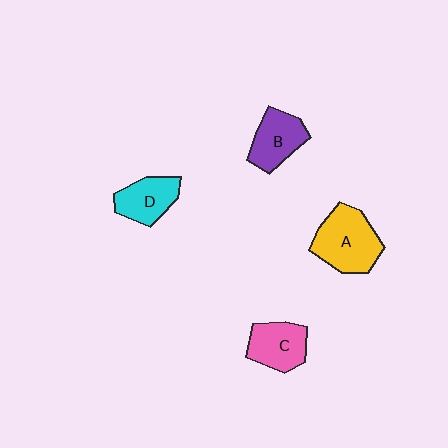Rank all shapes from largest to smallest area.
From largest to smallest: A (yellow), C (pink), B (purple), D (cyan).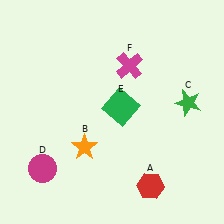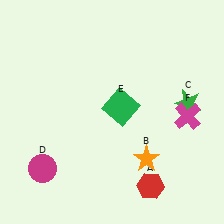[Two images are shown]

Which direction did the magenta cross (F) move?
The magenta cross (F) moved right.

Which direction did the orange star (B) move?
The orange star (B) moved right.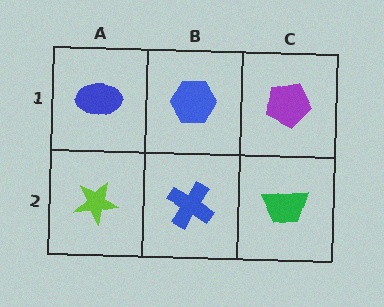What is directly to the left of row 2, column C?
A blue cross.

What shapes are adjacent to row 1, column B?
A blue cross (row 2, column B), a blue ellipse (row 1, column A), a purple pentagon (row 1, column C).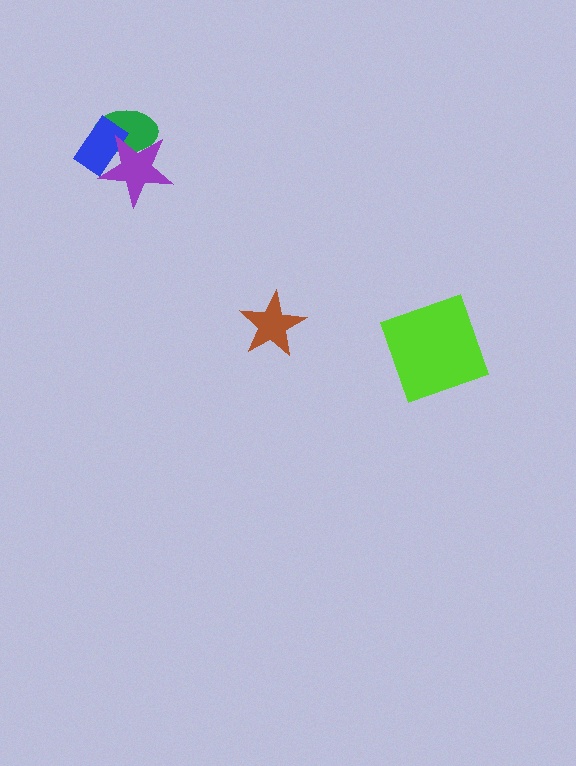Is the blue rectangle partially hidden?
Yes, it is partially covered by another shape.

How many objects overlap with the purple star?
2 objects overlap with the purple star.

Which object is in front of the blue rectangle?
The purple star is in front of the blue rectangle.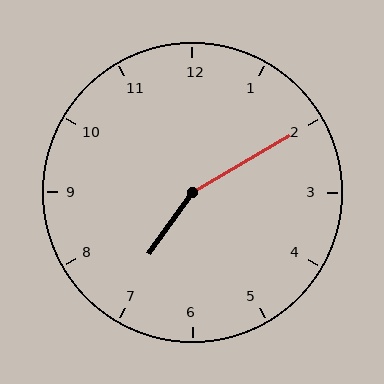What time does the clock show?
7:10.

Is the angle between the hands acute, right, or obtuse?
It is obtuse.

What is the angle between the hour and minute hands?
Approximately 155 degrees.